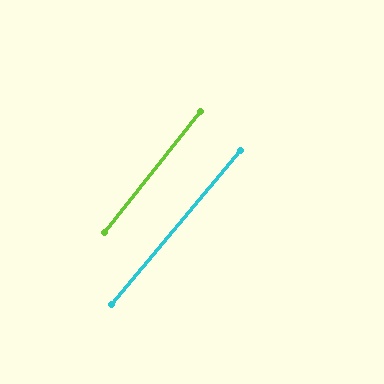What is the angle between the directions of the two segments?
Approximately 1 degree.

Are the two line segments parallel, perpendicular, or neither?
Parallel — their directions differ by only 1.4°.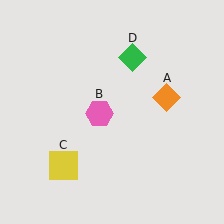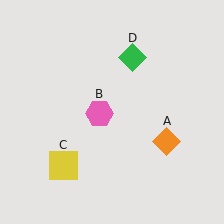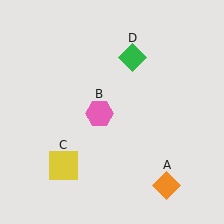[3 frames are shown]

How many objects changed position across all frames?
1 object changed position: orange diamond (object A).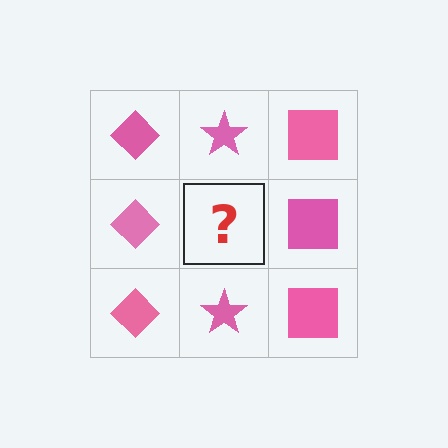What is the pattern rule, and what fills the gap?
The rule is that each column has a consistent shape. The gap should be filled with a pink star.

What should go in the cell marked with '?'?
The missing cell should contain a pink star.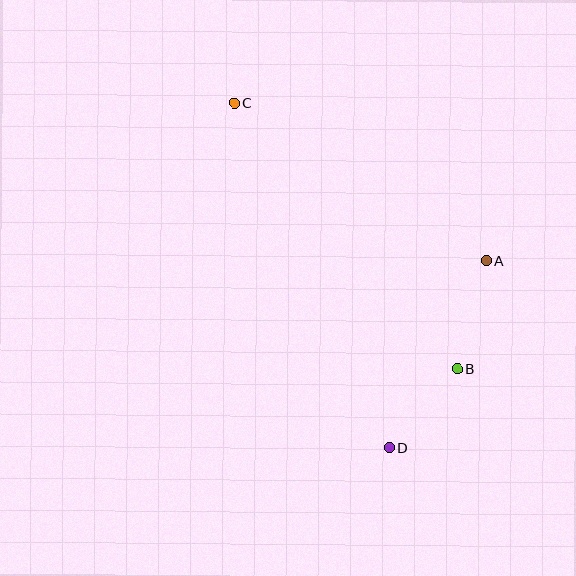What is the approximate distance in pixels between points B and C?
The distance between B and C is approximately 347 pixels.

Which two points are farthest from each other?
Points C and D are farthest from each other.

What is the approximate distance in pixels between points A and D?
The distance between A and D is approximately 211 pixels.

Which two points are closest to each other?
Points B and D are closest to each other.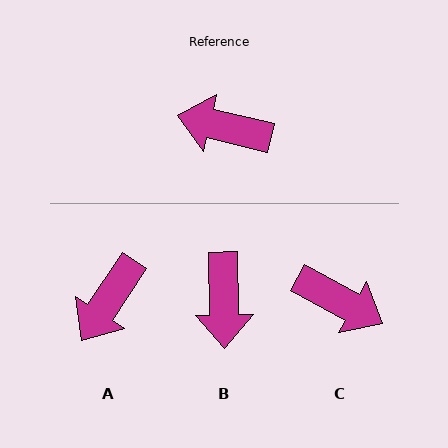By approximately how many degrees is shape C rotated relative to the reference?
Approximately 165 degrees counter-clockwise.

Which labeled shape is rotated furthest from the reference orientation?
C, about 165 degrees away.